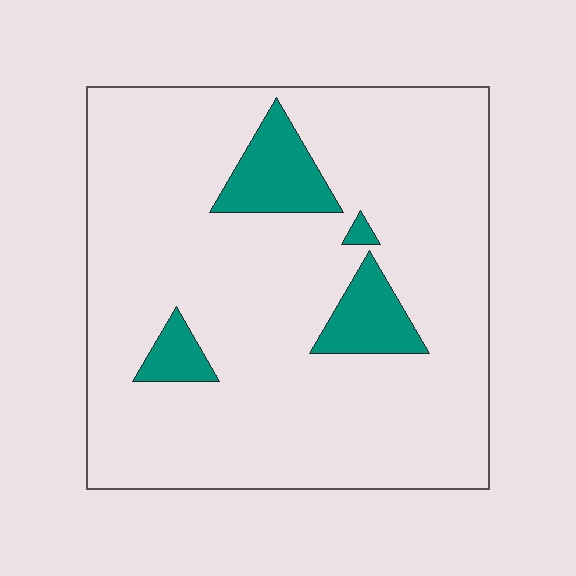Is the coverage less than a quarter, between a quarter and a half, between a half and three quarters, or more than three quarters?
Less than a quarter.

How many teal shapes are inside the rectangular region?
4.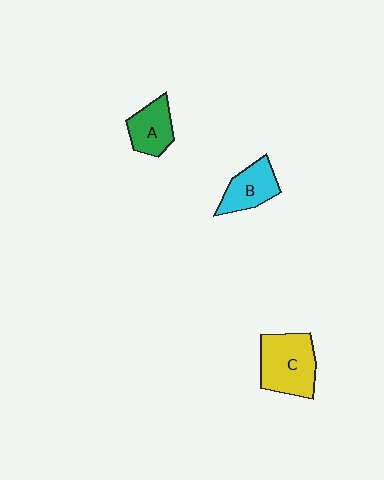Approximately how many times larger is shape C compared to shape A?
Approximately 1.6 times.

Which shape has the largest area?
Shape C (yellow).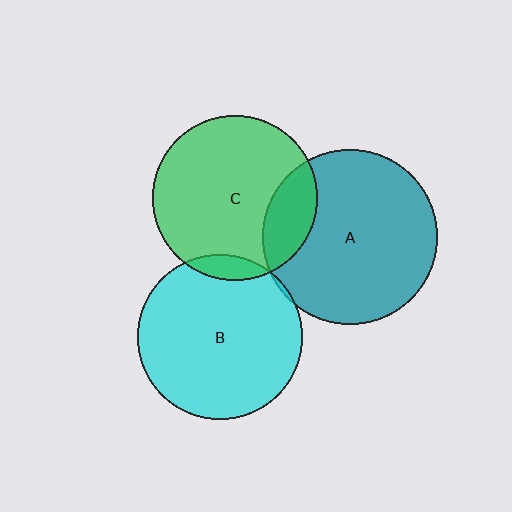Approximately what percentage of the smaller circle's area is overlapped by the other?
Approximately 20%.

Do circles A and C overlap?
Yes.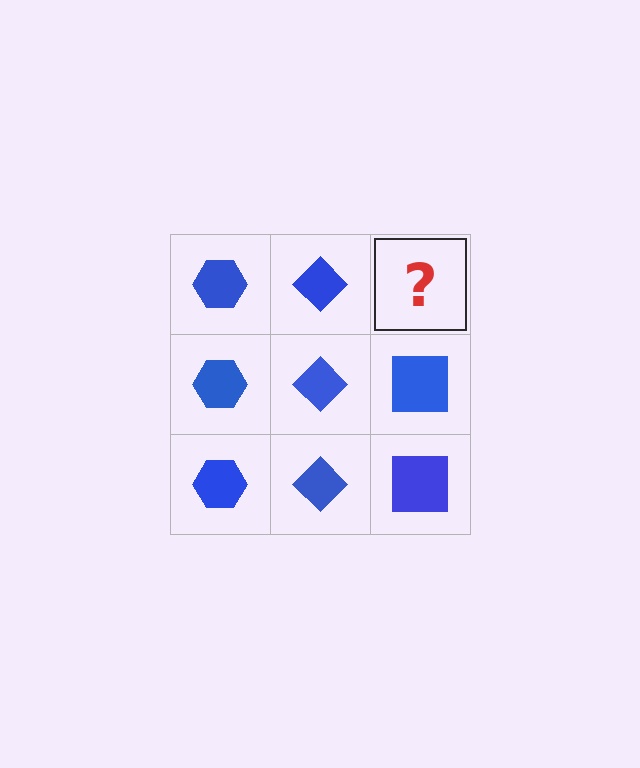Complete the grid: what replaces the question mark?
The question mark should be replaced with a blue square.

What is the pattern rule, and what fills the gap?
The rule is that each column has a consistent shape. The gap should be filled with a blue square.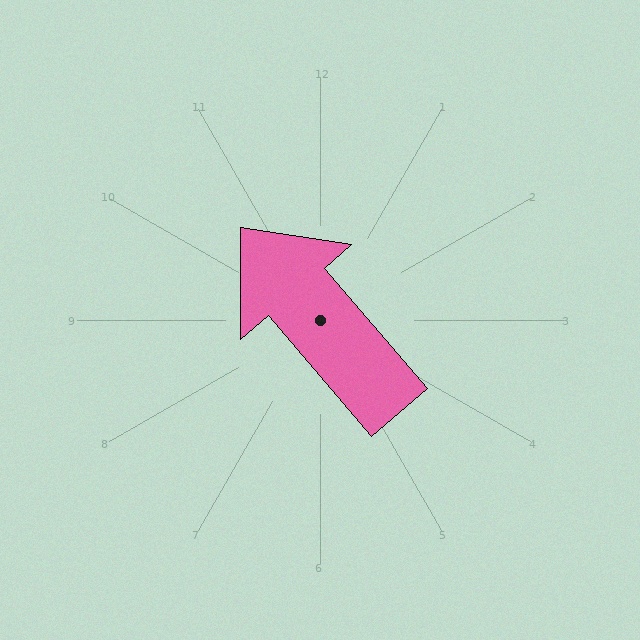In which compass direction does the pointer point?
Northwest.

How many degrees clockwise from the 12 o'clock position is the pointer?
Approximately 319 degrees.